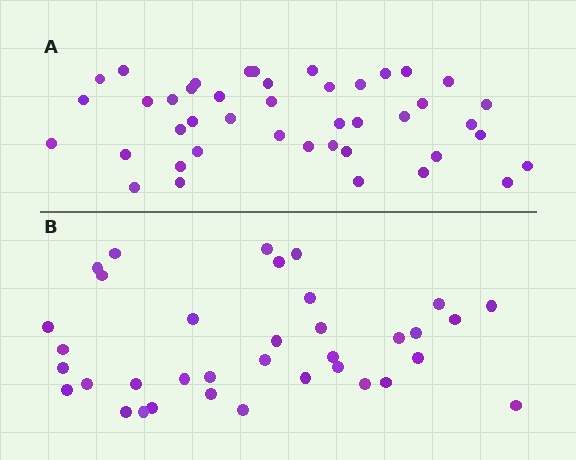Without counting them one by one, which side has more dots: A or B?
Region A (the top region) has more dots.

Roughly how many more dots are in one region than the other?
Region A has roughly 8 or so more dots than region B.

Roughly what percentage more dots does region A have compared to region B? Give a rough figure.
About 20% more.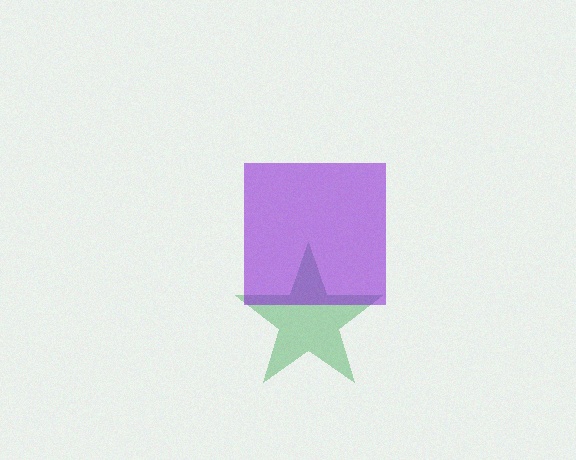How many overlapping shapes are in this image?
There are 2 overlapping shapes in the image.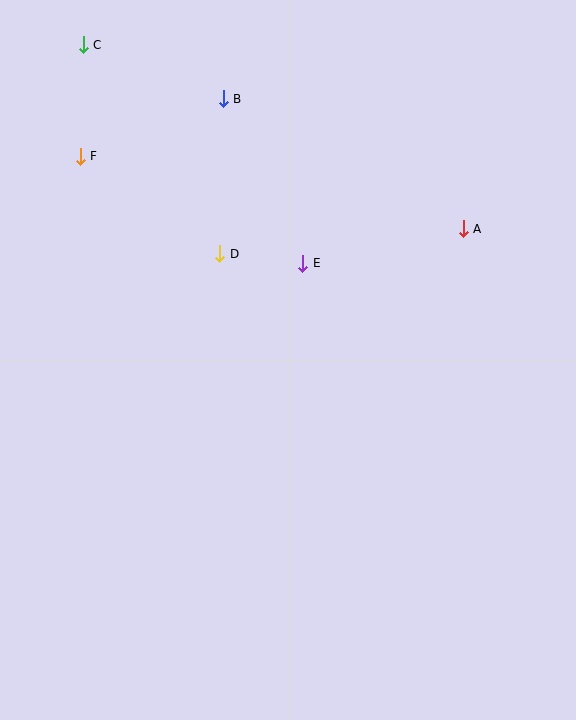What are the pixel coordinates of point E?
Point E is at (303, 263).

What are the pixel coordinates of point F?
Point F is at (80, 156).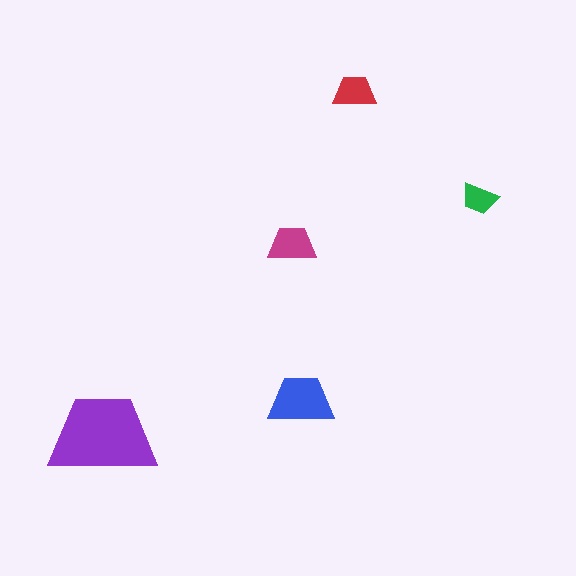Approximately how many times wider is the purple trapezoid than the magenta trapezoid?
About 2 times wider.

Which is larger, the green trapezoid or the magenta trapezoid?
The magenta one.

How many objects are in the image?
There are 5 objects in the image.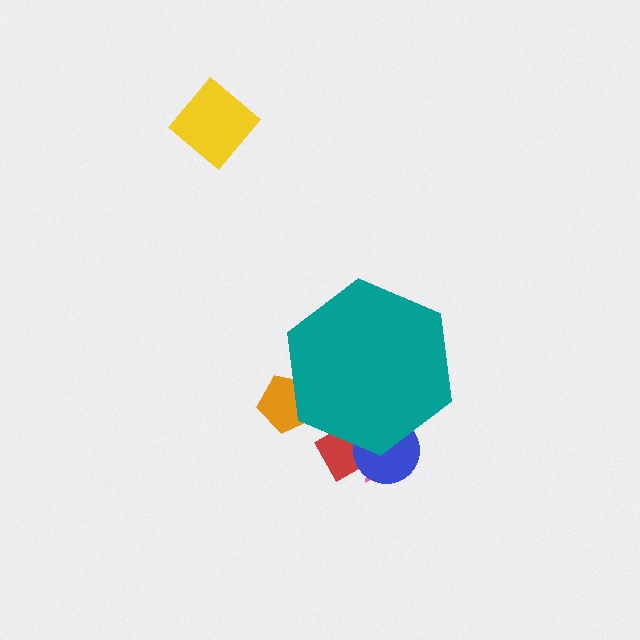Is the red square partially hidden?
Yes, the red square is partially hidden behind the teal hexagon.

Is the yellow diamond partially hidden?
No, the yellow diamond is fully visible.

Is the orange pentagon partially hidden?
Yes, the orange pentagon is partially hidden behind the teal hexagon.